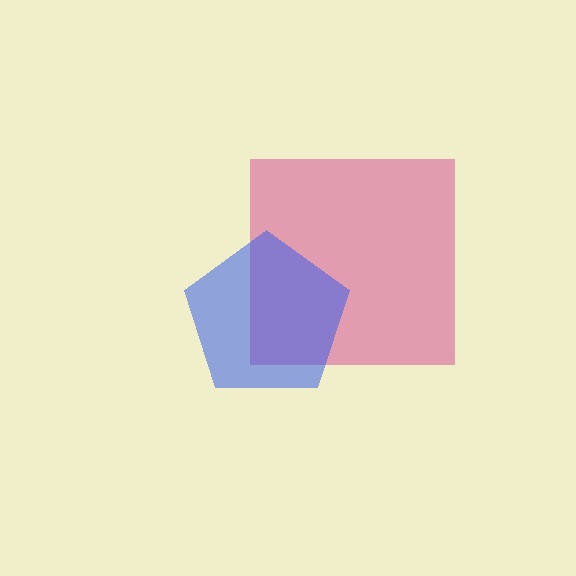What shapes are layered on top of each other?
The layered shapes are: a pink square, a blue pentagon.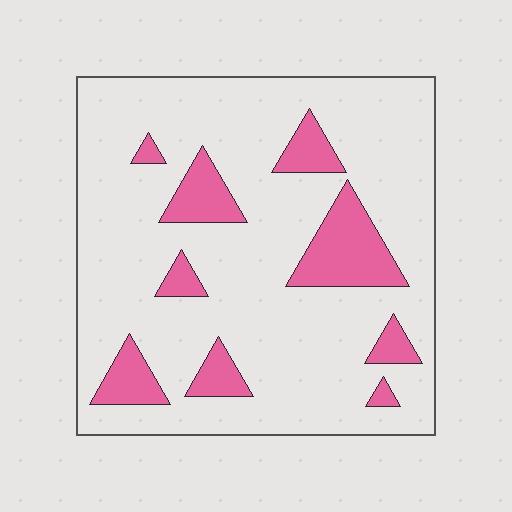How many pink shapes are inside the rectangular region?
9.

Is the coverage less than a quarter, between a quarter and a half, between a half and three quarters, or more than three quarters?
Less than a quarter.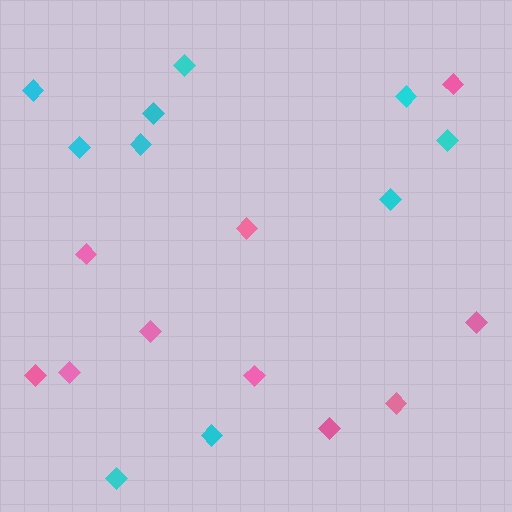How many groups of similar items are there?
There are 2 groups: one group of pink diamonds (10) and one group of cyan diamonds (10).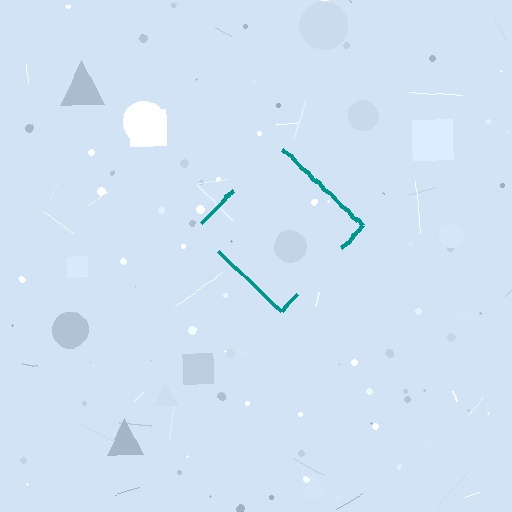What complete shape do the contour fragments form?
The contour fragments form a diamond.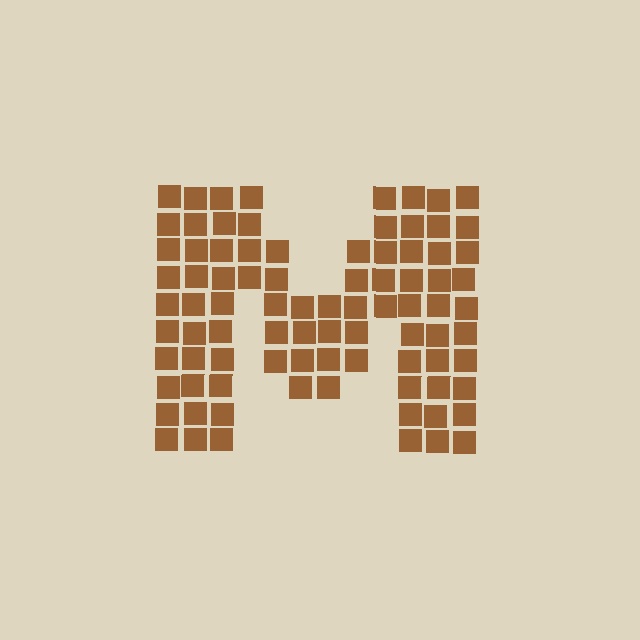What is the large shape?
The large shape is the letter M.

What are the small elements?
The small elements are squares.